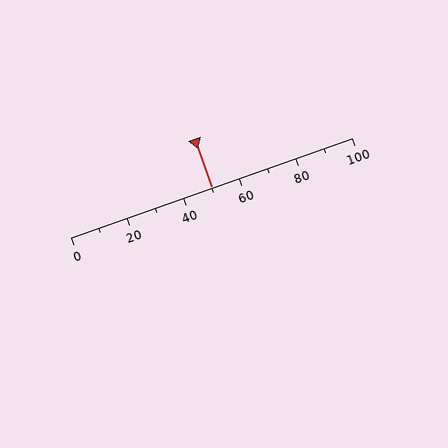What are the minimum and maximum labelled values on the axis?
The axis runs from 0 to 100.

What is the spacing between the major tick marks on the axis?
The major ticks are spaced 20 apart.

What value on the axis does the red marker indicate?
The marker indicates approximately 50.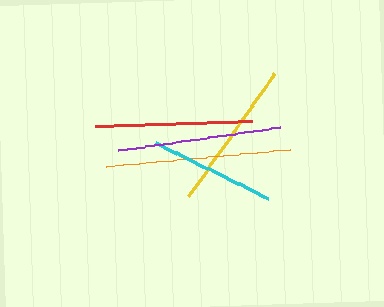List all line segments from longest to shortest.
From longest to shortest: orange, purple, red, yellow, cyan.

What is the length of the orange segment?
The orange segment is approximately 184 pixels long.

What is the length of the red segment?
The red segment is approximately 158 pixels long.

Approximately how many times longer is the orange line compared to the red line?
The orange line is approximately 1.2 times the length of the red line.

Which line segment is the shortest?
The cyan line is the shortest at approximately 126 pixels.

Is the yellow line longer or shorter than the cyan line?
The yellow line is longer than the cyan line.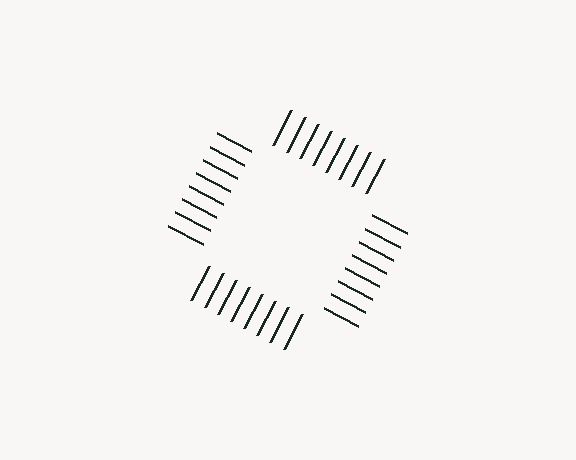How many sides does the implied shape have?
4 sides — the line-ends trace a square.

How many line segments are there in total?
32 — 8 along each of the 4 edges.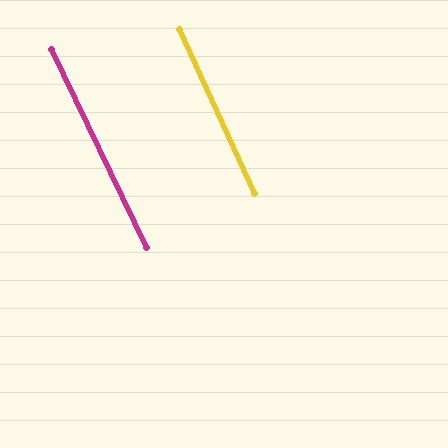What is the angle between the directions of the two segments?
Approximately 1 degree.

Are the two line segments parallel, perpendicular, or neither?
Parallel — their directions differ by only 1.2°.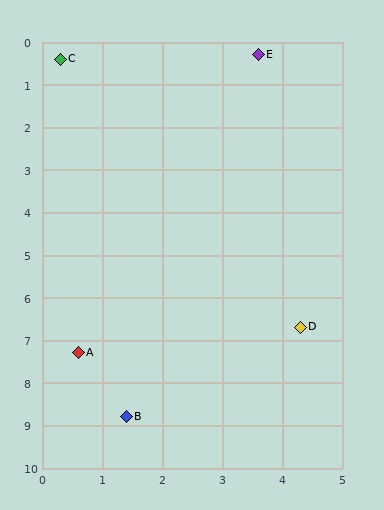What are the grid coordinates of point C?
Point C is at approximately (0.3, 0.4).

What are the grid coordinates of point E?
Point E is at approximately (3.6, 0.3).